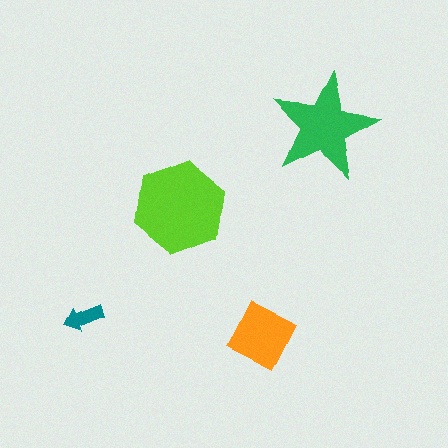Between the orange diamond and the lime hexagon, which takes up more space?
The lime hexagon.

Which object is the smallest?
The teal arrow.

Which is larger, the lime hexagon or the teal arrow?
The lime hexagon.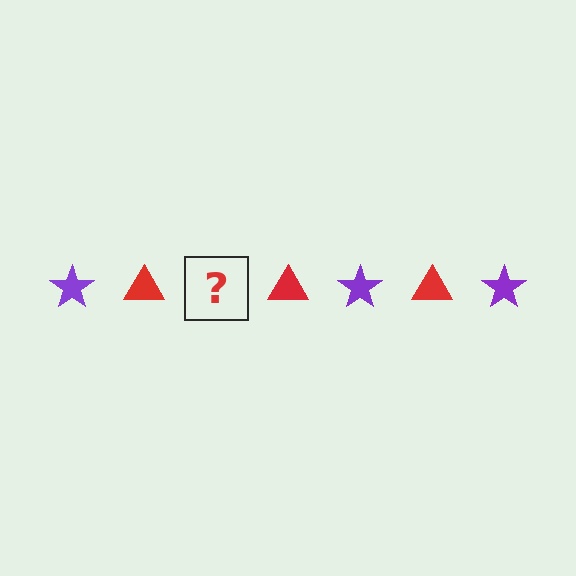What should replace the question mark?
The question mark should be replaced with a purple star.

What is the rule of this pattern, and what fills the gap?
The rule is that the pattern alternates between purple star and red triangle. The gap should be filled with a purple star.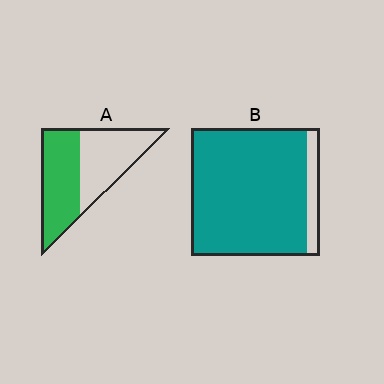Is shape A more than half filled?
Roughly half.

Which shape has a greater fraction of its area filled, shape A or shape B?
Shape B.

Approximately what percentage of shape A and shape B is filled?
A is approximately 50% and B is approximately 90%.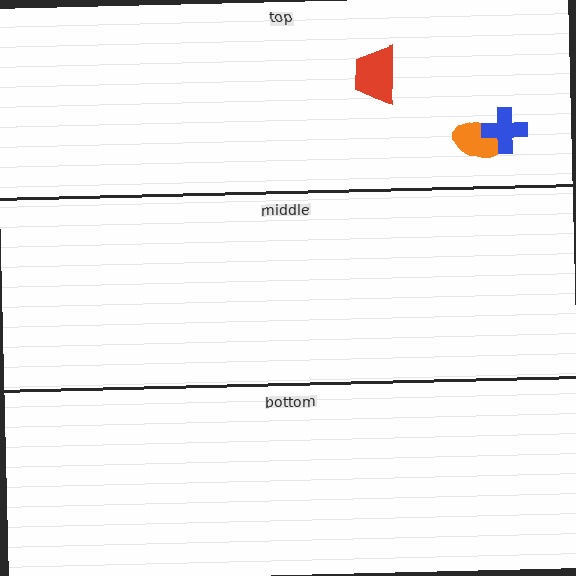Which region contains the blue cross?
The top region.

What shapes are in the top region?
The orange ellipse, the red trapezoid, the blue cross.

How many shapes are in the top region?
3.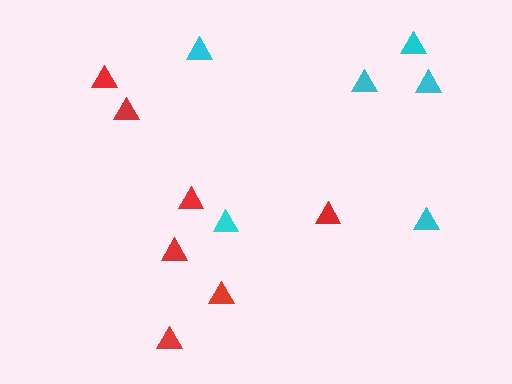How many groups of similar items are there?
There are 2 groups: one group of red triangles (7) and one group of cyan triangles (6).